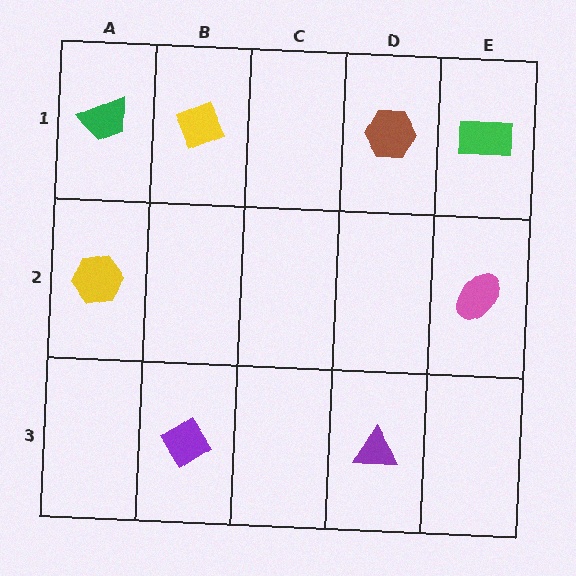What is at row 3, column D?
A purple triangle.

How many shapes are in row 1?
4 shapes.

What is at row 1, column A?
A green trapezoid.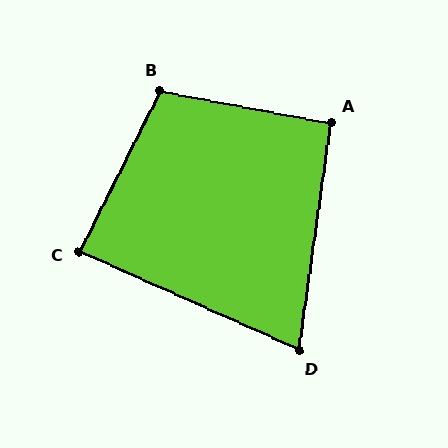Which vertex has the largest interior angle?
B, at approximately 106 degrees.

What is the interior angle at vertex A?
Approximately 93 degrees (approximately right).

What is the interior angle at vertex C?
Approximately 87 degrees (approximately right).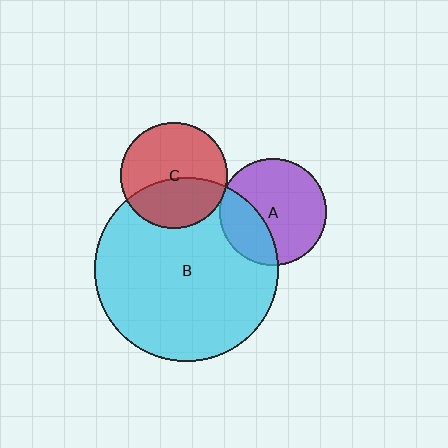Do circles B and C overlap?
Yes.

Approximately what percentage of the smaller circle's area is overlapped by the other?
Approximately 40%.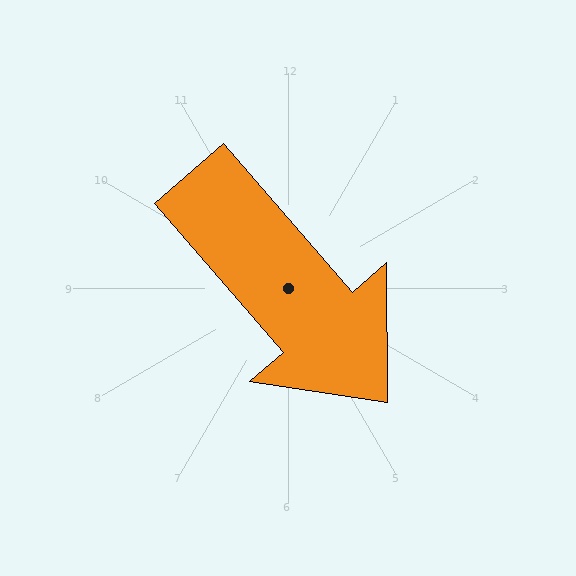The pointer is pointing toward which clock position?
Roughly 5 o'clock.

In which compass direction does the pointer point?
Southeast.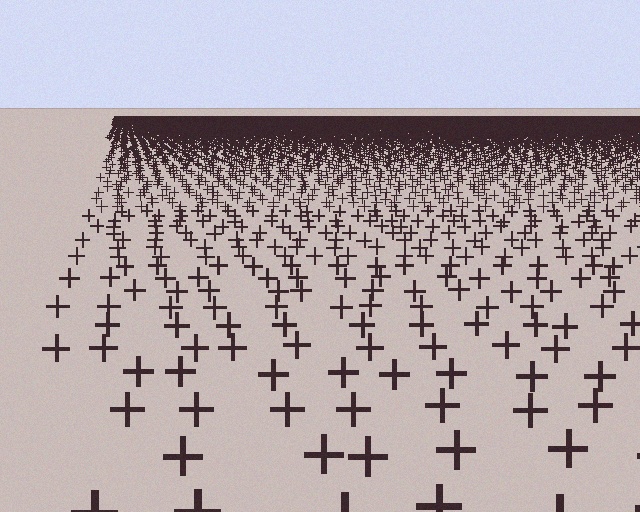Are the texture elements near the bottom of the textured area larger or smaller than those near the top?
Larger. Near the bottom, elements are closer to the viewer and appear at a bigger on-screen size.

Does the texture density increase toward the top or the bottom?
Density increases toward the top.